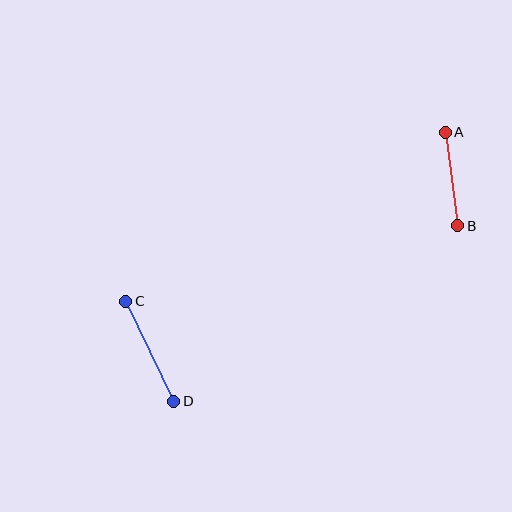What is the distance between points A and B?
The distance is approximately 95 pixels.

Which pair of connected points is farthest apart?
Points C and D are farthest apart.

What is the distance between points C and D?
The distance is approximately 111 pixels.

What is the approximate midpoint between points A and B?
The midpoint is at approximately (452, 179) pixels.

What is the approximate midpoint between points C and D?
The midpoint is at approximately (150, 351) pixels.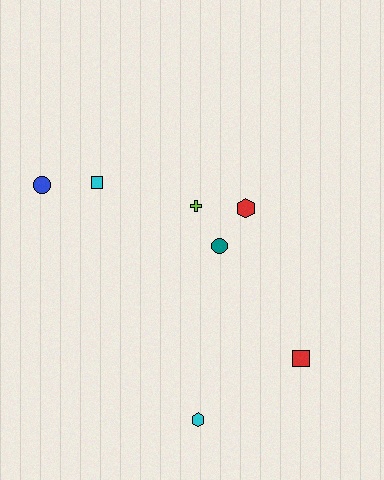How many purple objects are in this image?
There are no purple objects.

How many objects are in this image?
There are 7 objects.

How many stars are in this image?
There are no stars.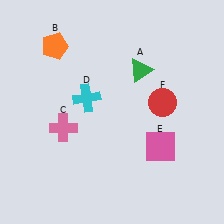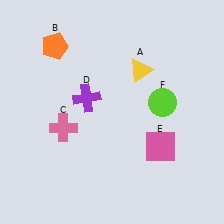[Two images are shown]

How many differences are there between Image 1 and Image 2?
There are 3 differences between the two images.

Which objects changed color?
A changed from green to yellow. D changed from cyan to purple. F changed from red to lime.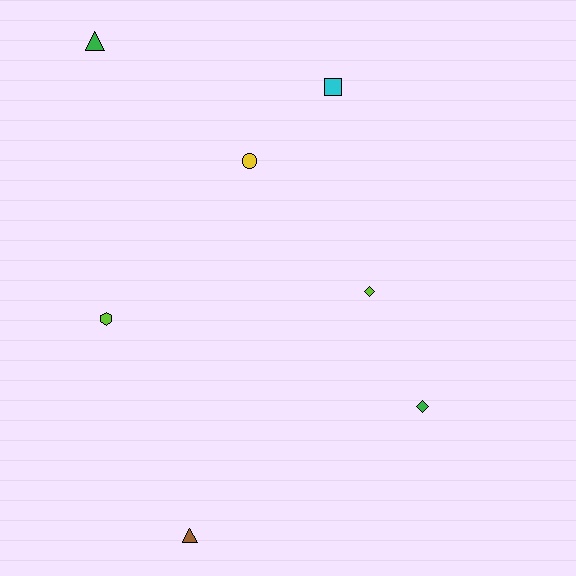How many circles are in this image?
There is 1 circle.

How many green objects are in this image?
There are 2 green objects.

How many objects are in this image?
There are 7 objects.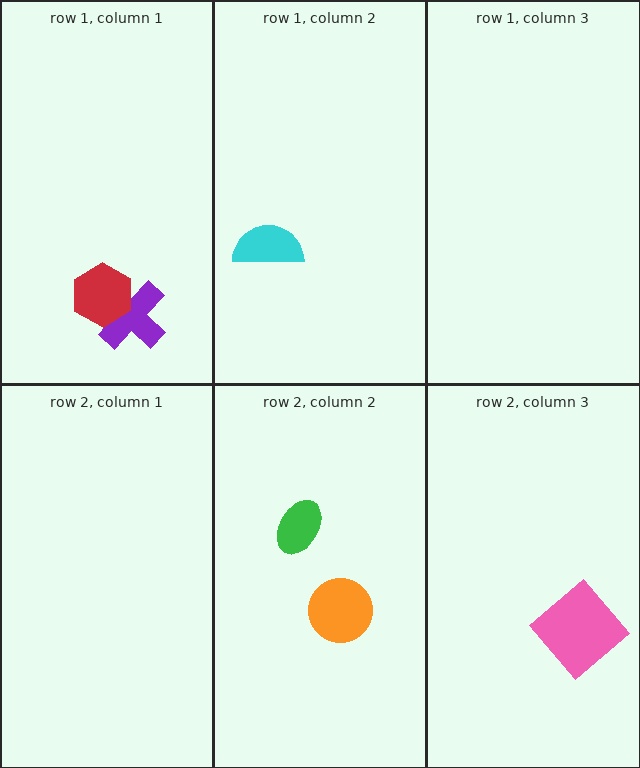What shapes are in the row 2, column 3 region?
The pink diamond.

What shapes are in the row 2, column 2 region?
The green ellipse, the orange circle.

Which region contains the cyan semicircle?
The row 1, column 2 region.